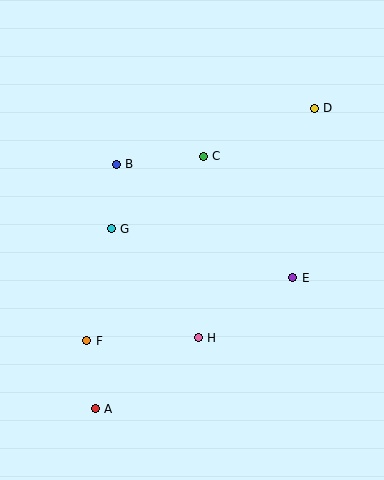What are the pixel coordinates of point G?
Point G is at (111, 229).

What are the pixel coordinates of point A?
Point A is at (95, 409).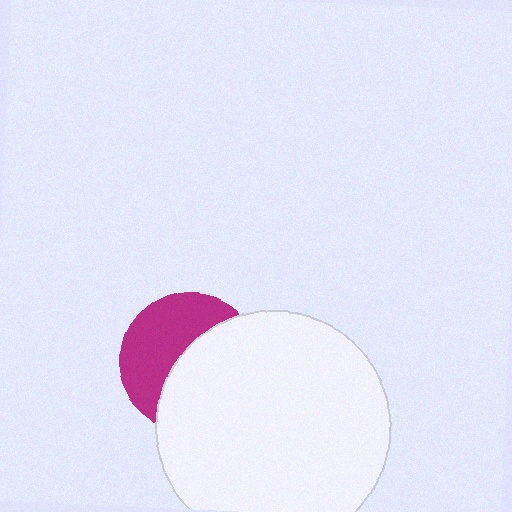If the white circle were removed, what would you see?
You would see the complete magenta circle.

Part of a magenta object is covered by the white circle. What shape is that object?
It is a circle.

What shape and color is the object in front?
The object in front is a white circle.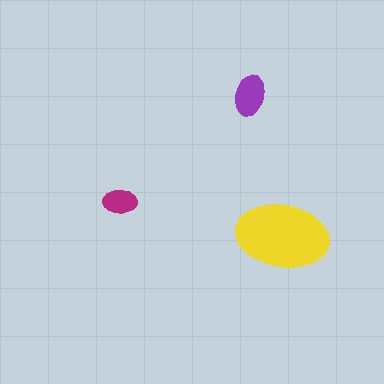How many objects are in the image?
There are 3 objects in the image.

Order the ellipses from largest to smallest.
the yellow one, the purple one, the magenta one.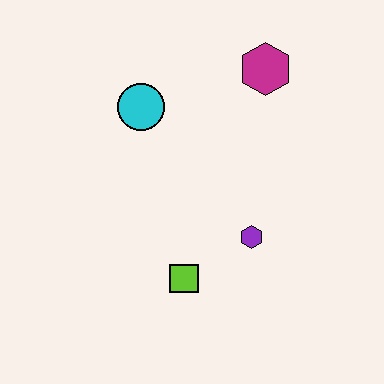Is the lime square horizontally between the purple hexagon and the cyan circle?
Yes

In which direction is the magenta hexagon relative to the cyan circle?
The magenta hexagon is to the right of the cyan circle.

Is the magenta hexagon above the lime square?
Yes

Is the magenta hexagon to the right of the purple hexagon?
Yes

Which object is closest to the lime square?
The purple hexagon is closest to the lime square.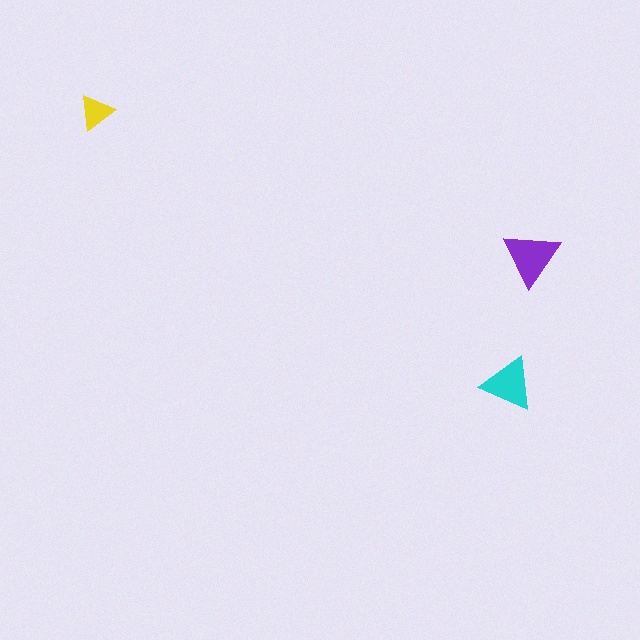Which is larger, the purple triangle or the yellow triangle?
The purple one.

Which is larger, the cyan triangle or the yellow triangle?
The cyan one.